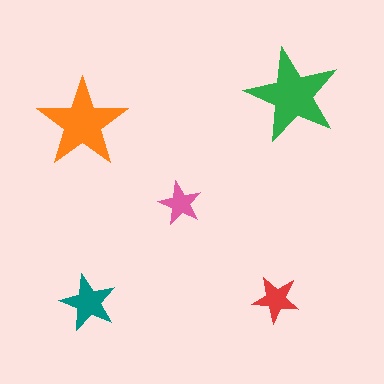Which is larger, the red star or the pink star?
The red one.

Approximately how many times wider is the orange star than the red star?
About 2 times wider.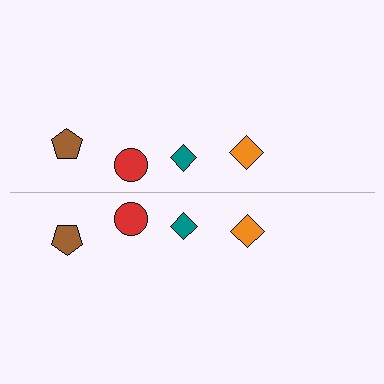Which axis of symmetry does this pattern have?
The pattern has a horizontal axis of symmetry running through the center of the image.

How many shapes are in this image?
There are 8 shapes in this image.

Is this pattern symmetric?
Yes, this pattern has bilateral (reflection) symmetry.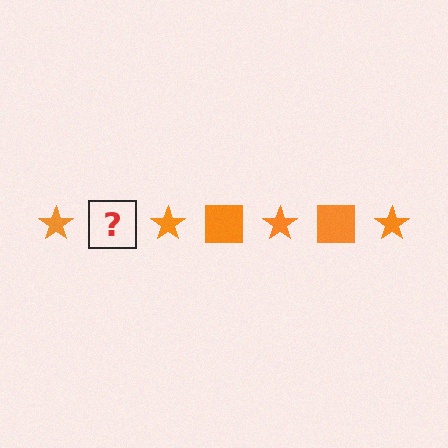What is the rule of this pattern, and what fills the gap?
The rule is that the pattern cycles through star, square shapes in orange. The gap should be filled with an orange square.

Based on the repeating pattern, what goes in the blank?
The blank should be an orange square.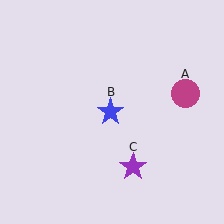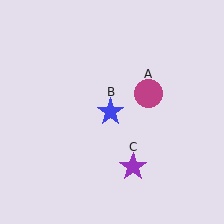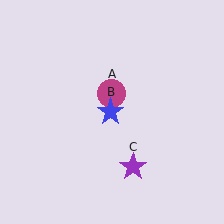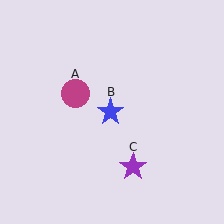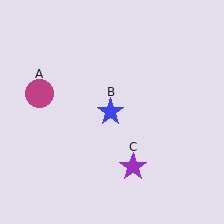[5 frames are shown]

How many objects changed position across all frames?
1 object changed position: magenta circle (object A).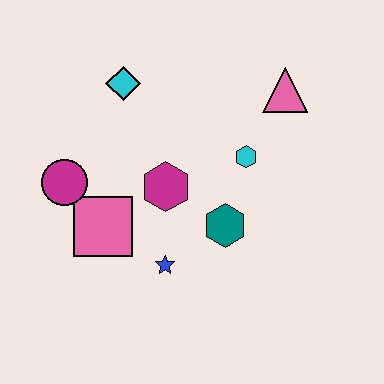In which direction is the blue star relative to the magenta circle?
The blue star is to the right of the magenta circle.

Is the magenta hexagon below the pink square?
No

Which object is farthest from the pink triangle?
The magenta circle is farthest from the pink triangle.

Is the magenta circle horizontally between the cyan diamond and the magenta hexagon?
No